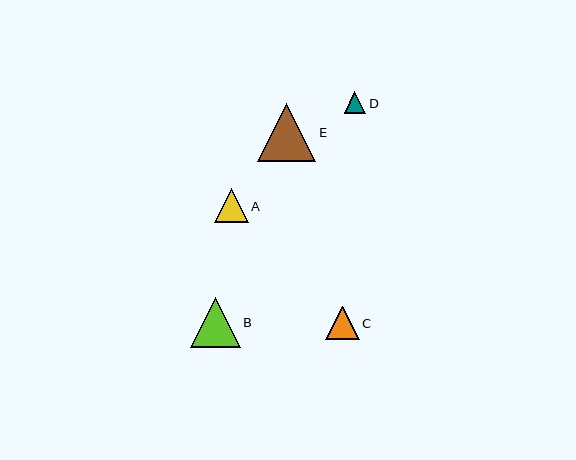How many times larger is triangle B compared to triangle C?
Triangle B is approximately 1.5 times the size of triangle C.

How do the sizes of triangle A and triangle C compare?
Triangle A and triangle C are approximately the same size.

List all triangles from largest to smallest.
From largest to smallest: E, B, A, C, D.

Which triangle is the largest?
Triangle E is the largest with a size of approximately 58 pixels.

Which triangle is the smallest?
Triangle D is the smallest with a size of approximately 22 pixels.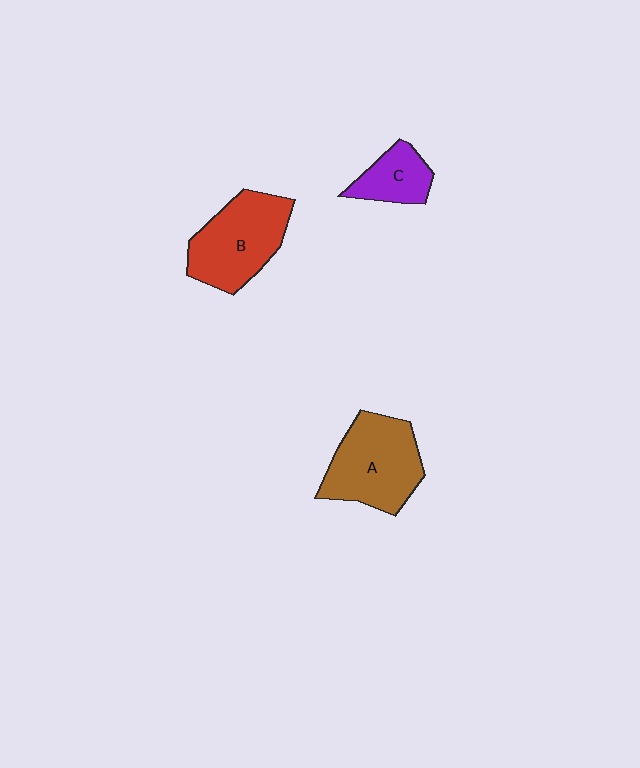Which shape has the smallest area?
Shape C (purple).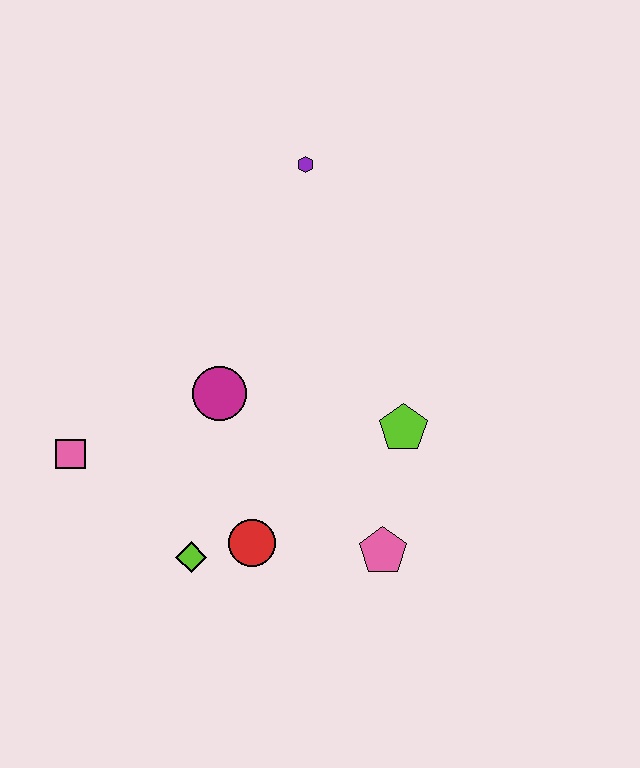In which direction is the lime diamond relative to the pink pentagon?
The lime diamond is to the left of the pink pentagon.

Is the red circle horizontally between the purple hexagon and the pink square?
Yes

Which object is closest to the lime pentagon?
The pink pentagon is closest to the lime pentagon.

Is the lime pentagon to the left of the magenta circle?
No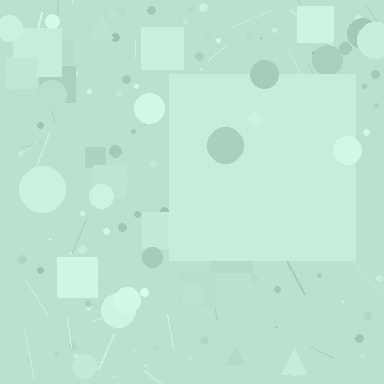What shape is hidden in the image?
A square is hidden in the image.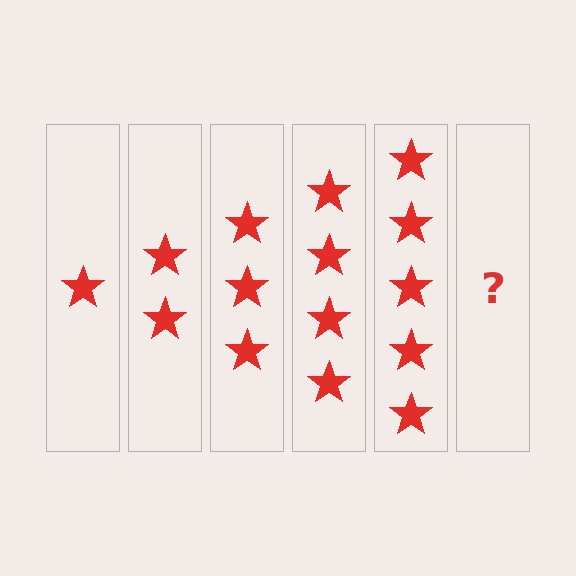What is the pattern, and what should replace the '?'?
The pattern is that each step adds one more star. The '?' should be 6 stars.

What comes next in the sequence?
The next element should be 6 stars.